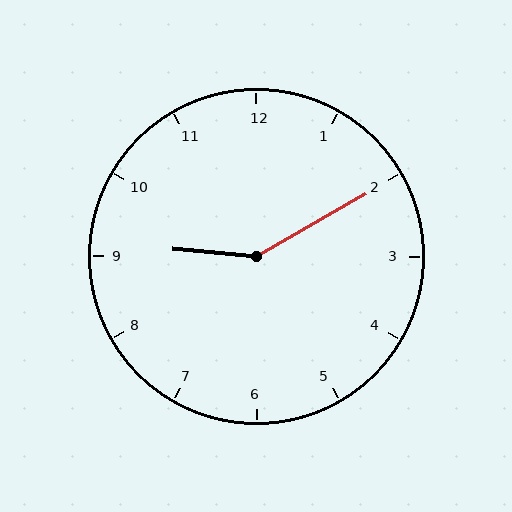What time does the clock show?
9:10.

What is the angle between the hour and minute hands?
Approximately 145 degrees.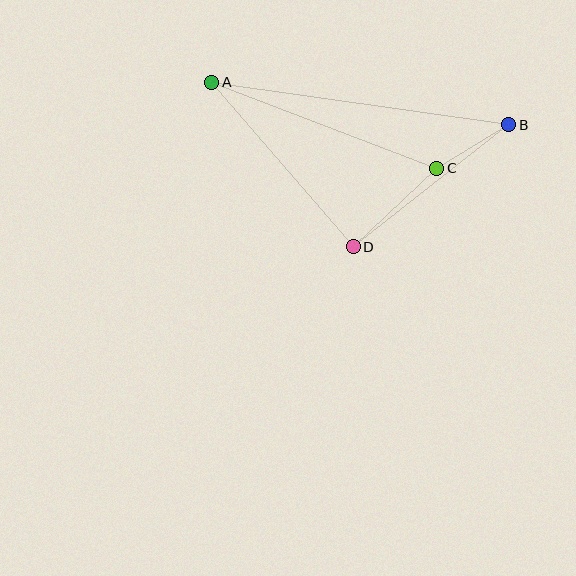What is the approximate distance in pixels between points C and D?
The distance between C and D is approximately 115 pixels.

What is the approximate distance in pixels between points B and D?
The distance between B and D is approximately 198 pixels.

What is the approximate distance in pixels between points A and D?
The distance between A and D is approximately 217 pixels.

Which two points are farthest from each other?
Points A and B are farthest from each other.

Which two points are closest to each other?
Points B and C are closest to each other.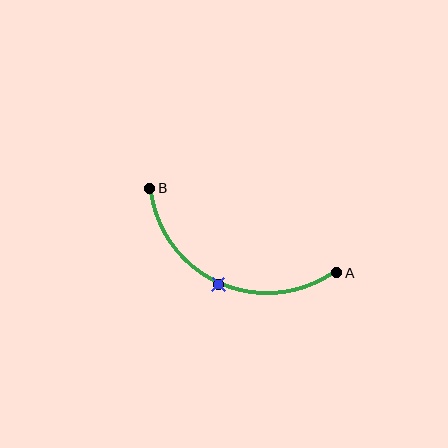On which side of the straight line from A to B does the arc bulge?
The arc bulges below the straight line connecting A and B.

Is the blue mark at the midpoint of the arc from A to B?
Yes. The blue mark lies on the arc at equal arc-length from both A and B — it is the arc midpoint.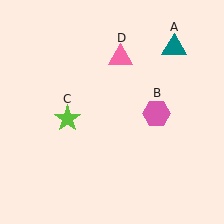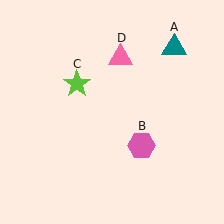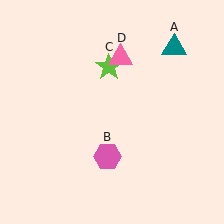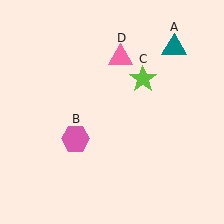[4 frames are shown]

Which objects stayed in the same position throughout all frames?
Teal triangle (object A) and pink triangle (object D) remained stationary.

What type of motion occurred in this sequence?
The pink hexagon (object B), lime star (object C) rotated clockwise around the center of the scene.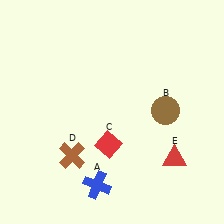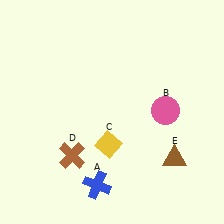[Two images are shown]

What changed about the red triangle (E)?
In Image 1, E is red. In Image 2, it changed to brown.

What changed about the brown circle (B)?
In Image 1, B is brown. In Image 2, it changed to pink.